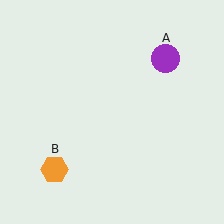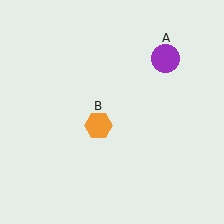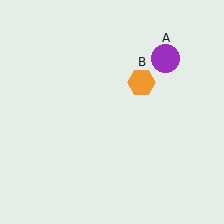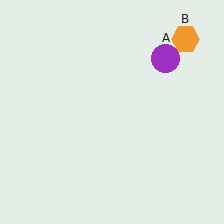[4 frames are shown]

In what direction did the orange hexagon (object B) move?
The orange hexagon (object B) moved up and to the right.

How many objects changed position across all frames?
1 object changed position: orange hexagon (object B).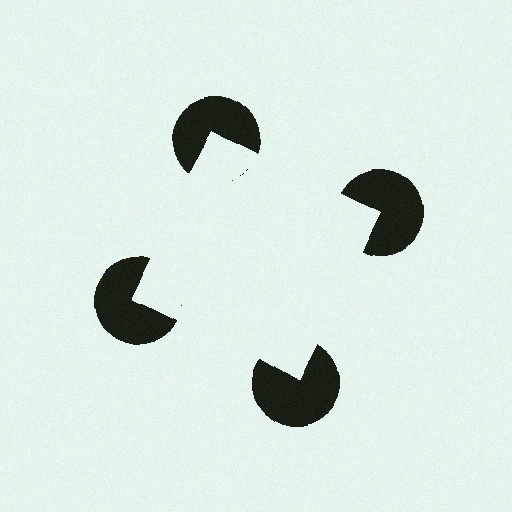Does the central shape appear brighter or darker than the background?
It typically appears slightly brighter than the background, even though no actual brightness change is drawn.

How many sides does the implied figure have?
4 sides.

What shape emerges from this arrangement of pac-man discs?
An illusory square — its edges are inferred from the aligned wedge cuts in the pac-man discs, not physically drawn.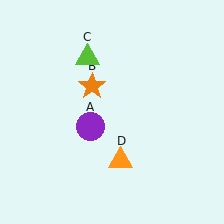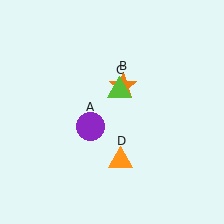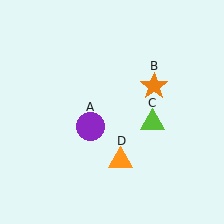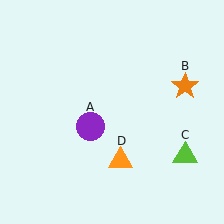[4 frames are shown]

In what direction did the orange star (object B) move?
The orange star (object B) moved right.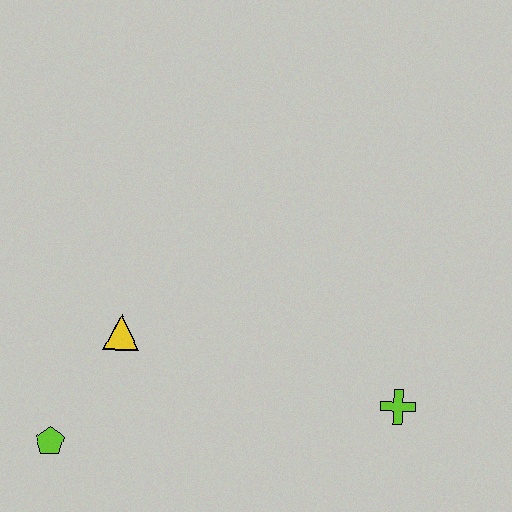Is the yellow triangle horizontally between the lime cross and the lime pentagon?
Yes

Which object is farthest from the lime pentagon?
The lime cross is farthest from the lime pentagon.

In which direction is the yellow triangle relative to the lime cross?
The yellow triangle is to the left of the lime cross.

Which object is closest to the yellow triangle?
The lime pentagon is closest to the yellow triangle.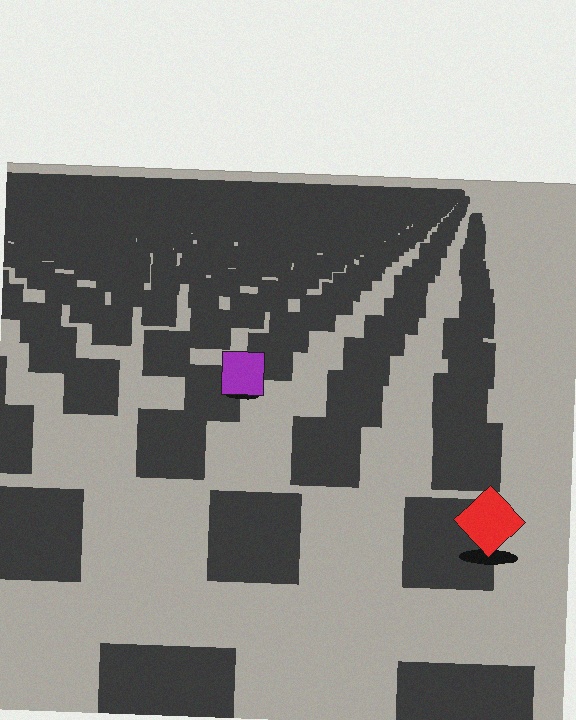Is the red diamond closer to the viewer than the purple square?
Yes. The red diamond is closer — you can tell from the texture gradient: the ground texture is coarser near it.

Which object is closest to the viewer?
The red diamond is closest. The texture marks near it are larger and more spread out.